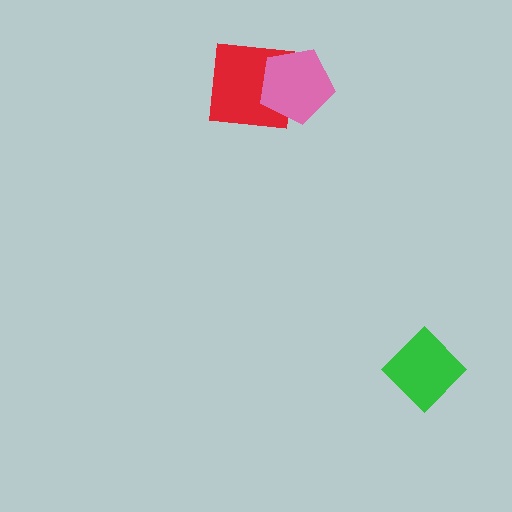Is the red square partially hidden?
Yes, it is partially covered by another shape.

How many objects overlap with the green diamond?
0 objects overlap with the green diamond.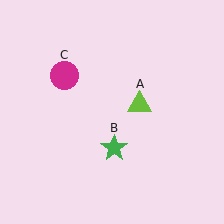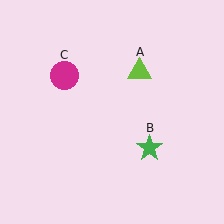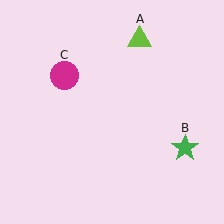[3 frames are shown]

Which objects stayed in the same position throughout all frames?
Magenta circle (object C) remained stationary.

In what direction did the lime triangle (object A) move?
The lime triangle (object A) moved up.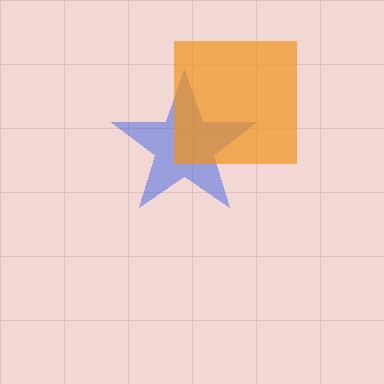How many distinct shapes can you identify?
There are 2 distinct shapes: a blue star, an orange square.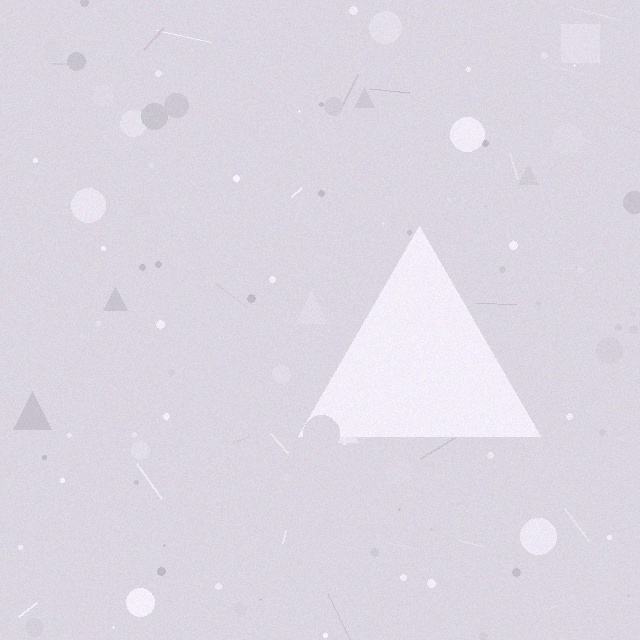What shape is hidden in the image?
A triangle is hidden in the image.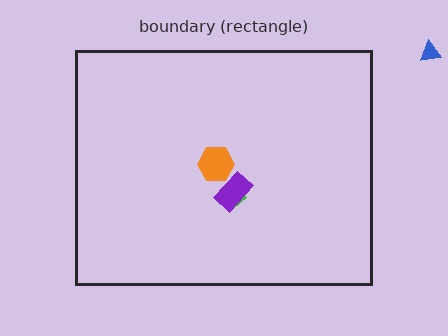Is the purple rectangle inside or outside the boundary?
Inside.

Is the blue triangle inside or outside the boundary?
Outside.